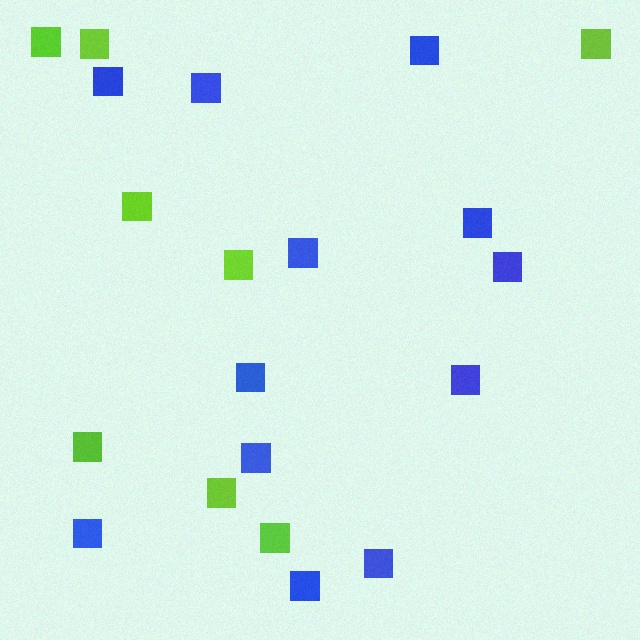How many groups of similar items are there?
There are 2 groups: one group of lime squares (8) and one group of blue squares (12).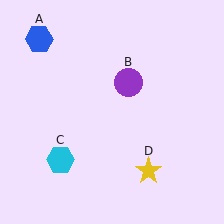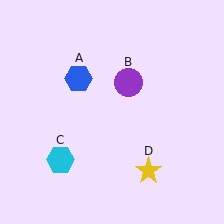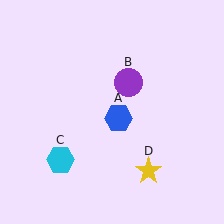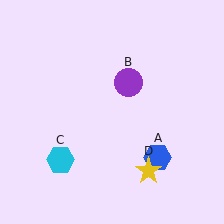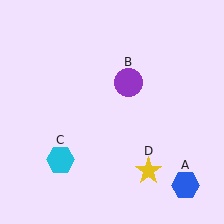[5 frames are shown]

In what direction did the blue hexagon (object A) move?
The blue hexagon (object A) moved down and to the right.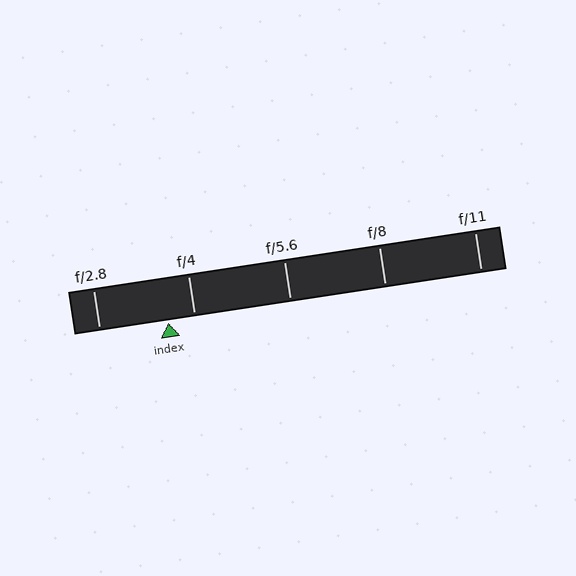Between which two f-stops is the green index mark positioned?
The index mark is between f/2.8 and f/4.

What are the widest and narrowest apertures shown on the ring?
The widest aperture shown is f/2.8 and the narrowest is f/11.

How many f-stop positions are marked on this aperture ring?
There are 5 f-stop positions marked.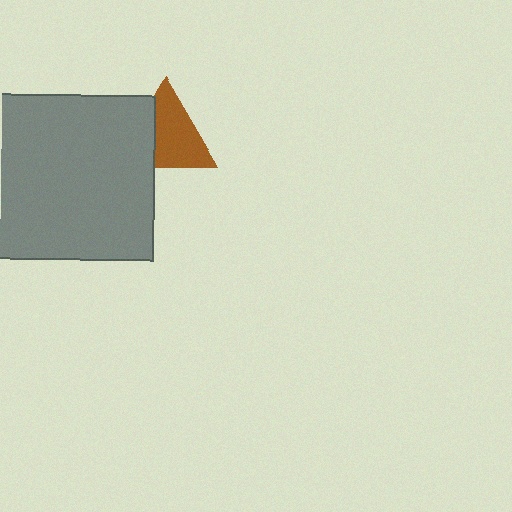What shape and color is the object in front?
The object in front is a gray square.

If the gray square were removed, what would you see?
You would see the complete brown triangle.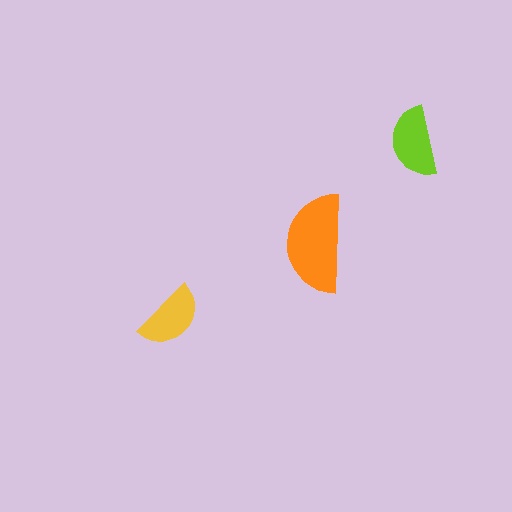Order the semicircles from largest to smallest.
the orange one, the lime one, the yellow one.